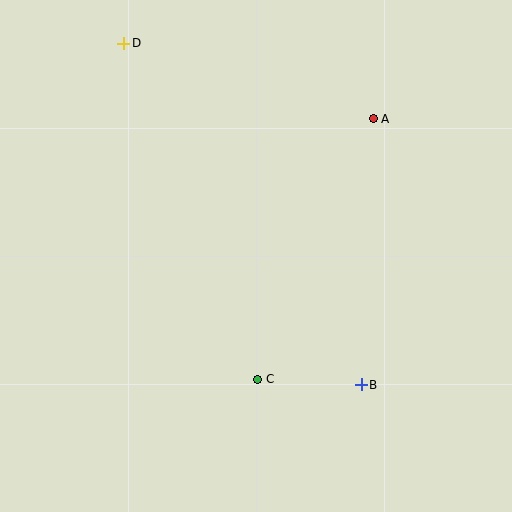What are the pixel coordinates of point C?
Point C is at (258, 379).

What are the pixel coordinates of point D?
Point D is at (124, 43).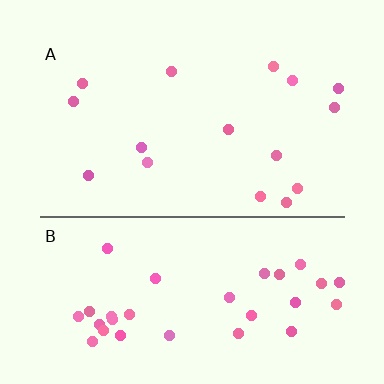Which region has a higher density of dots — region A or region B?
B (the bottom).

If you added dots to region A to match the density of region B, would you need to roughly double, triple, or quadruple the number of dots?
Approximately double.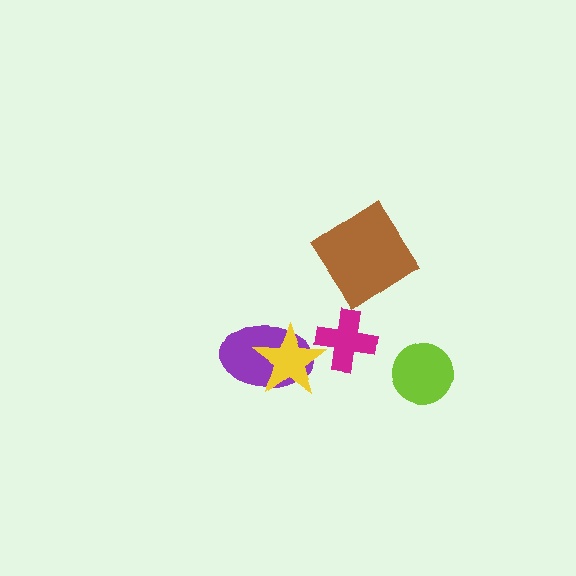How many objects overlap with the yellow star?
2 objects overlap with the yellow star.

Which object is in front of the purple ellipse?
The yellow star is in front of the purple ellipse.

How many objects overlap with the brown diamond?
0 objects overlap with the brown diamond.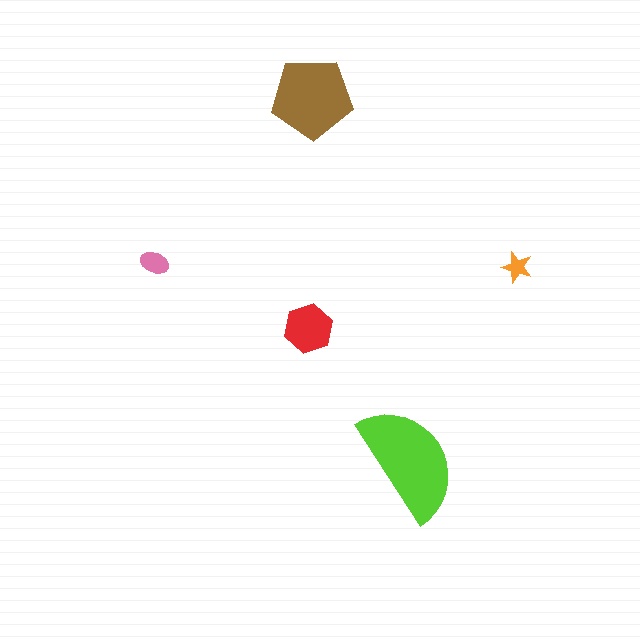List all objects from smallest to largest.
The orange star, the pink ellipse, the red hexagon, the brown pentagon, the lime semicircle.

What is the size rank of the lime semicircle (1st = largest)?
1st.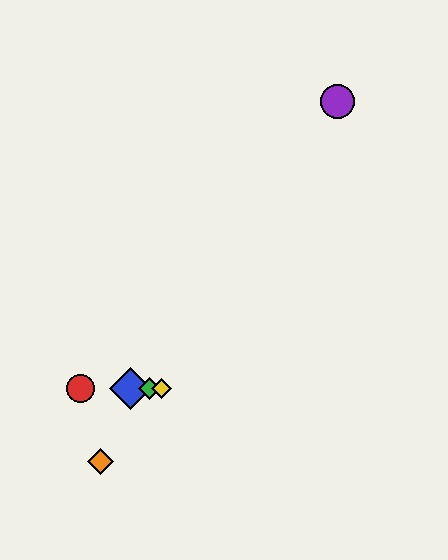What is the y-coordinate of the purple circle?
The purple circle is at y≈102.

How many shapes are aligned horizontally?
4 shapes (the red circle, the blue diamond, the green diamond, the yellow diamond) are aligned horizontally.